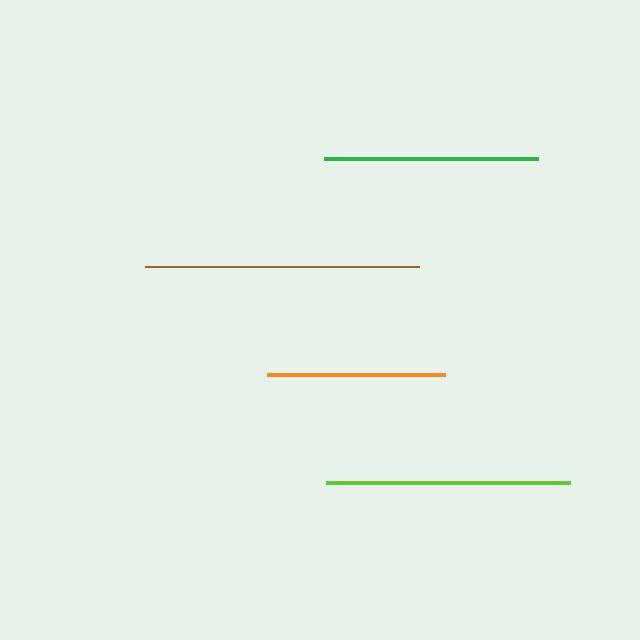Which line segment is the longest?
The brown line is the longest at approximately 274 pixels.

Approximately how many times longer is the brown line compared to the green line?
The brown line is approximately 1.3 times the length of the green line.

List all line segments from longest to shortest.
From longest to shortest: brown, lime, green, orange.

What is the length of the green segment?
The green segment is approximately 214 pixels long.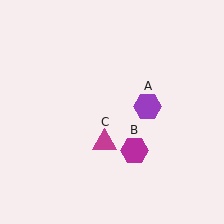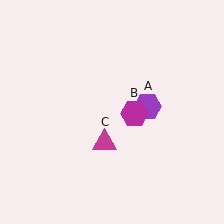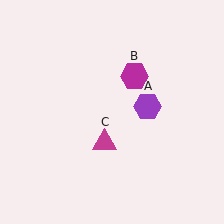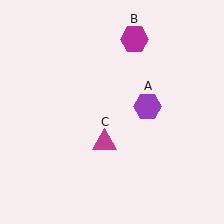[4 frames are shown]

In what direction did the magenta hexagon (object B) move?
The magenta hexagon (object B) moved up.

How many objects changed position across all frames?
1 object changed position: magenta hexagon (object B).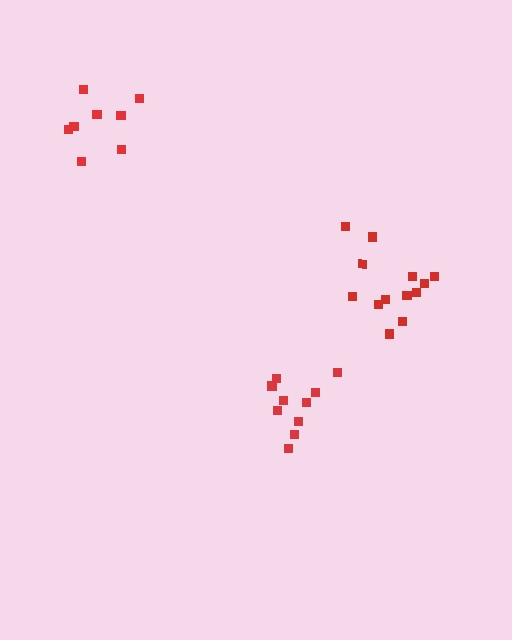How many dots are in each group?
Group 1: 13 dots, Group 2: 10 dots, Group 3: 8 dots (31 total).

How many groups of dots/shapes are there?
There are 3 groups.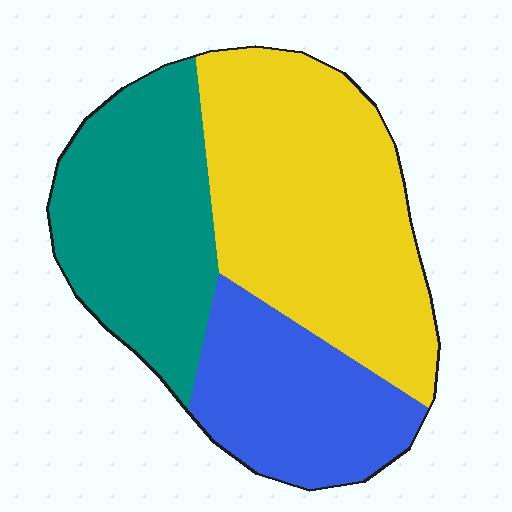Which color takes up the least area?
Blue, at roughly 25%.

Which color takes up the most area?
Yellow, at roughly 45%.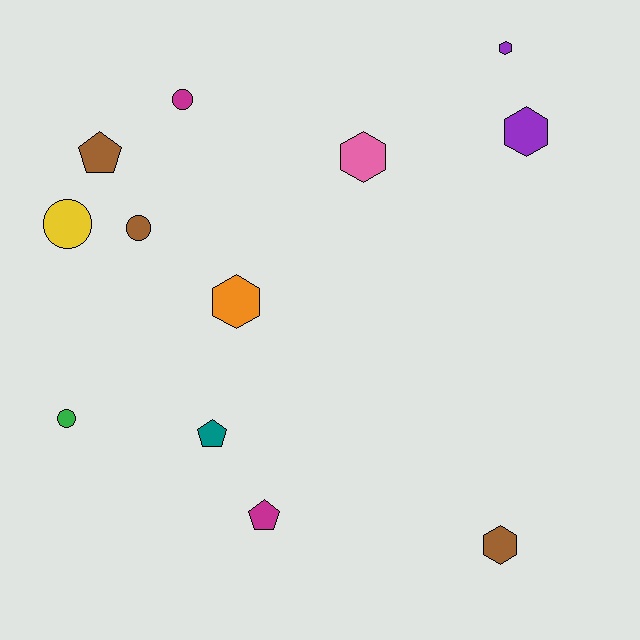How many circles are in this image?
There are 4 circles.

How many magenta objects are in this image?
There are 2 magenta objects.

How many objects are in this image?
There are 12 objects.